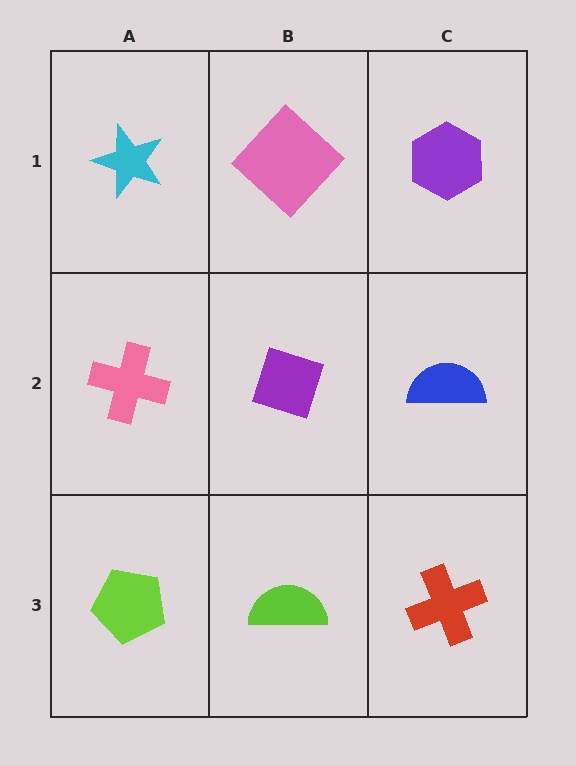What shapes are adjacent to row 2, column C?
A purple hexagon (row 1, column C), a red cross (row 3, column C), a purple diamond (row 2, column B).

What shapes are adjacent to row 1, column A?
A pink cross (row 2, column A), a pink diamond (row 1, column B).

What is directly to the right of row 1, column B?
A purple hexagon.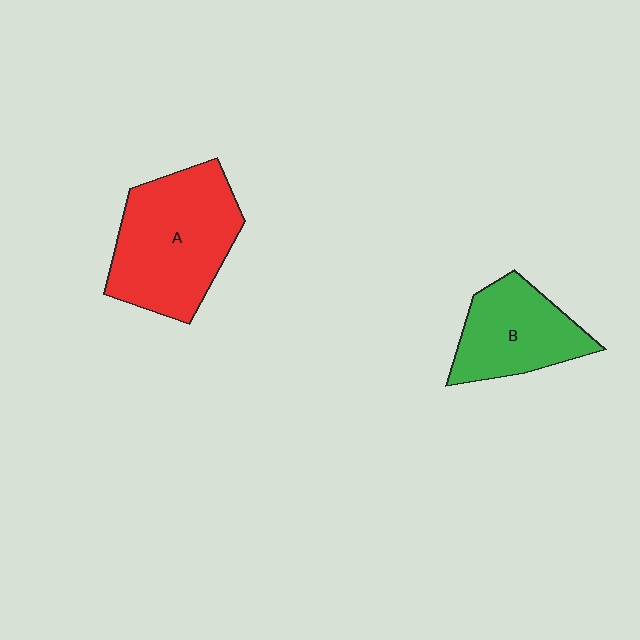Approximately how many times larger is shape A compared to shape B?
Approximately 1.5 times.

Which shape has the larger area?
Shape A (red).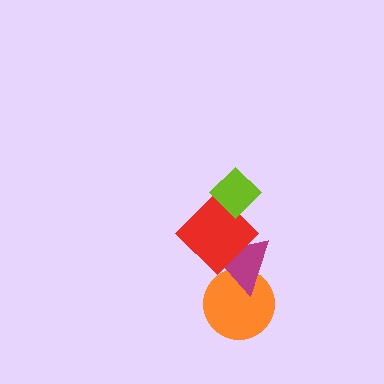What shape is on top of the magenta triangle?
The red diamond is on top of the magenta triangle.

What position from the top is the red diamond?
The red diamond is 2nd from the top.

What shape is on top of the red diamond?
The lime diamond is on top of the red diamond.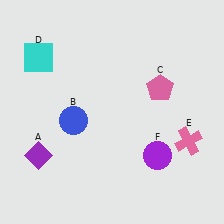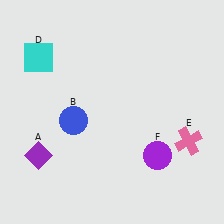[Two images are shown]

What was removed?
The pink pentagon (C) was removed in Image 2.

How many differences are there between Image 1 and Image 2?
There is 1 difference between the two images.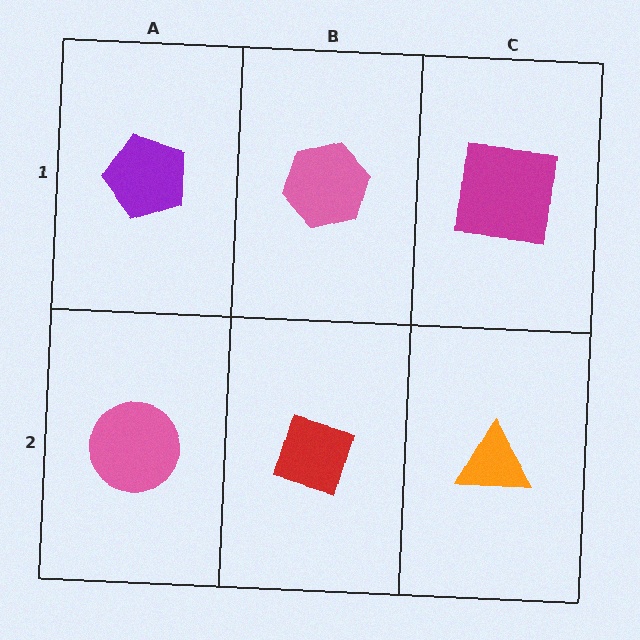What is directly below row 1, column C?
An orange triangle.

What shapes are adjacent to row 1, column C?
An orange triangle (row 2, column C), a pink hexagon (row 1, column B).